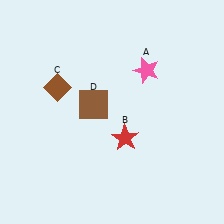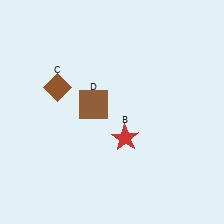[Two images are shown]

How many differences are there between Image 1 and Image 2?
There is 1 difference between the two images.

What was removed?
The pink star (A) was removed in Image 2.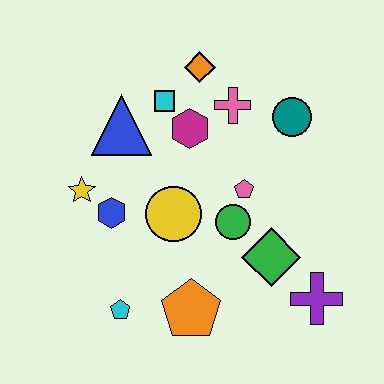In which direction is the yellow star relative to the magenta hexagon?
The yellow star is to the left of the magenta hexagon.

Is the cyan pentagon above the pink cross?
No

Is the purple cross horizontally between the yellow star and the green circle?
No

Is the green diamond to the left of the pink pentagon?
No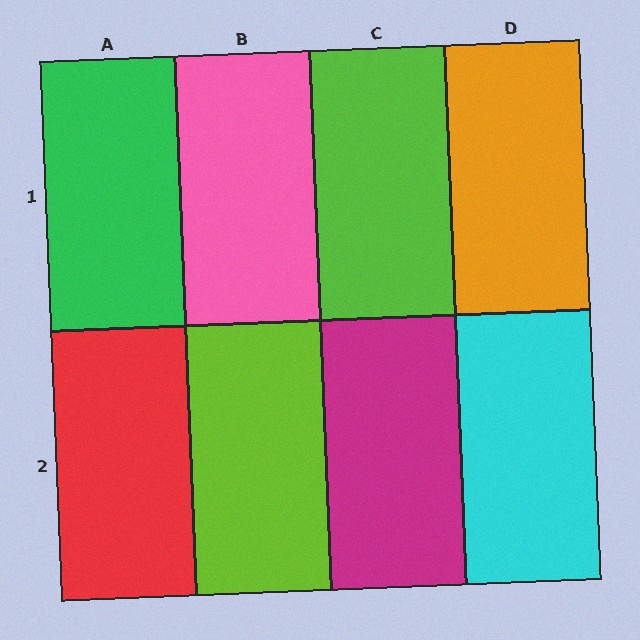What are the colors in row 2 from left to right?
Red, lime, magenta, cyan.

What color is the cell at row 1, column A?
Green.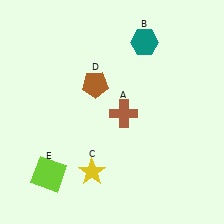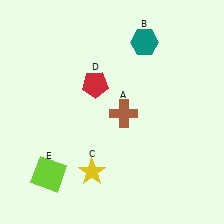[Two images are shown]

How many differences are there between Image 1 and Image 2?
There is 1 difference between the two images.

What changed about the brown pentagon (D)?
In Image 1, D is brown. In Image 2, it changed to red.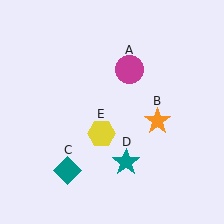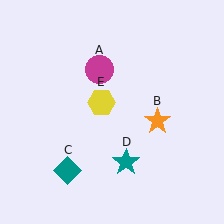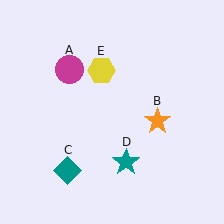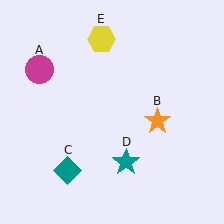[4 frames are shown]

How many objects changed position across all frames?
2 objects changed position: magenta circle (object A), yellow hexagon (object E).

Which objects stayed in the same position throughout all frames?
Orange star (object B) and teal diamond (object C) and teal star (object D) remained stationary.